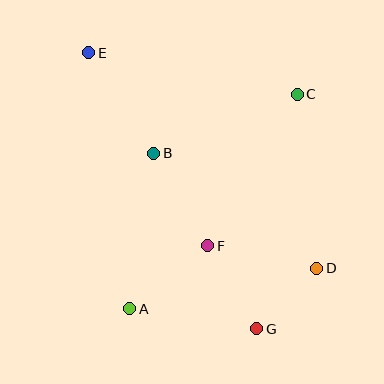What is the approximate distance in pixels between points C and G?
The distance between C and G is approximately 238 pixels.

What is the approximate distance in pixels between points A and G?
The distance between A and G is approximately 129 pixels.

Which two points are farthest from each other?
Points E and G are farthest from each other.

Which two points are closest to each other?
Points D and G are closest to each other.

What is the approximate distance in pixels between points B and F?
The distance between B and F is approximately 107 pixels.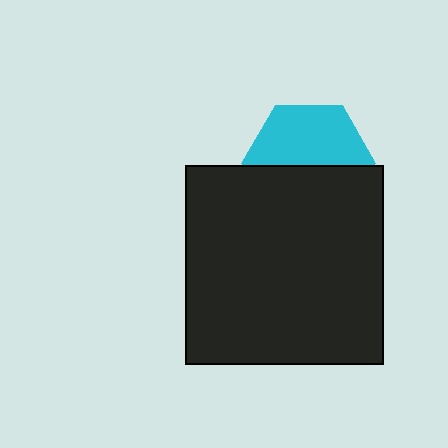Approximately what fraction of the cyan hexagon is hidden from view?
Roughly 48% of the cyan hexagon is hidden behind the black square.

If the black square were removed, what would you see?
You would see the complete cyan hexagon.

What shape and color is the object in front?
The object in front is a black square.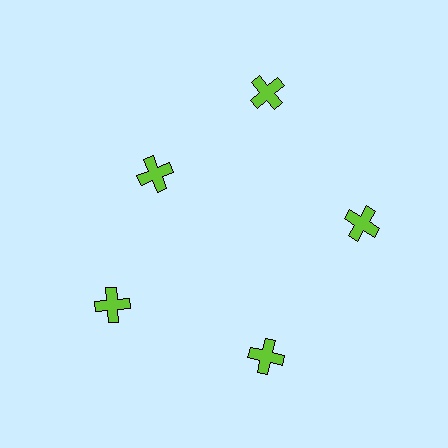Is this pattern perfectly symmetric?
No. The 5 lime crosses are arranged in a ring, but one element near the 10 o'clock position is pulled inward toward the center, breaking the 5-fold rotational symmetry.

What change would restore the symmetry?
The symmetry would be restored by moving it outward, back onto the ring so that all 5 crosses sit at equal angles and equal distance from the center.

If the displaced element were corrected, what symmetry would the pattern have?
It would have 5-fold rotational symmetry — the pattern would map onto itself every 72 degrees.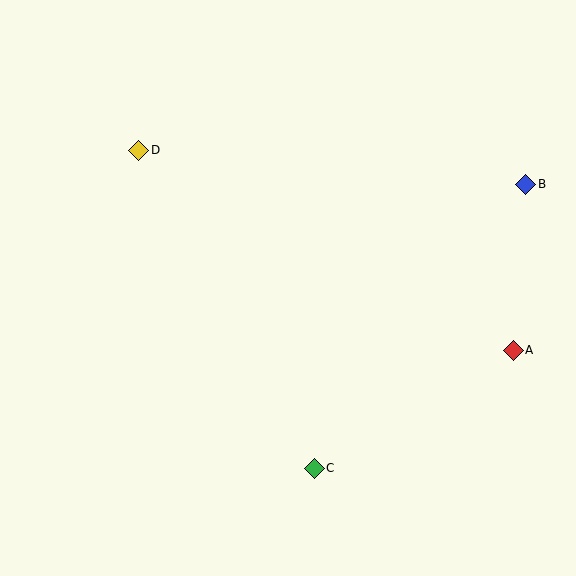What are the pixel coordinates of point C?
Point C is at (314, 468).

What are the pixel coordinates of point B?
Point B is at (526, 184).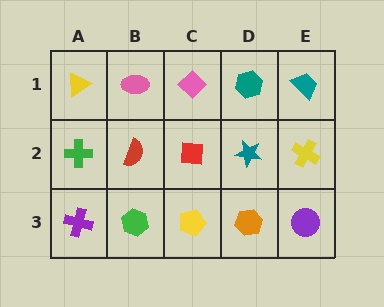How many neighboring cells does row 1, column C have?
3.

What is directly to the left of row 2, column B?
A green cross.